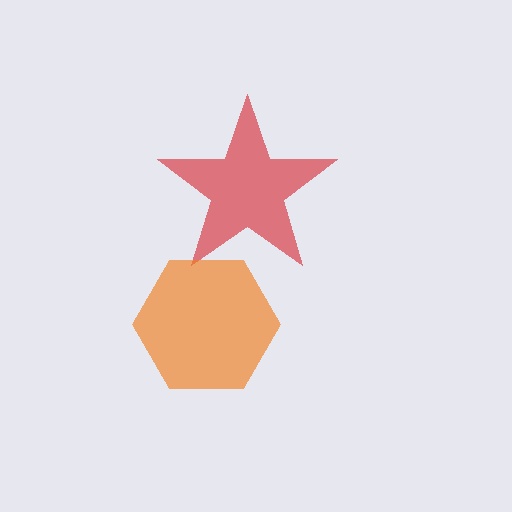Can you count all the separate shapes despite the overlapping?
Yes, there are 2 separate shapes.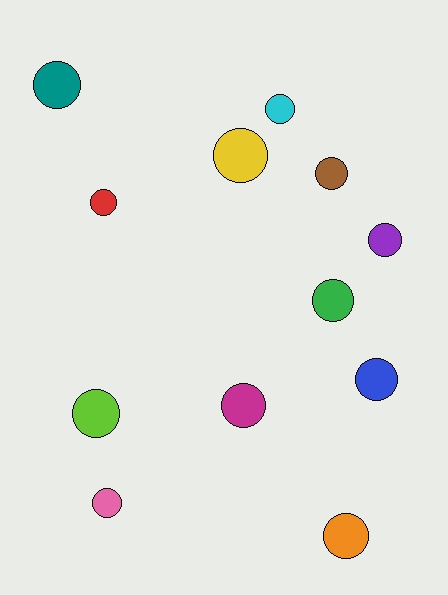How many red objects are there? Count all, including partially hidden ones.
There is 1 red object.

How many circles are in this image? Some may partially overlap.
There are 12 circles.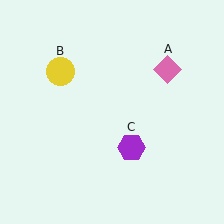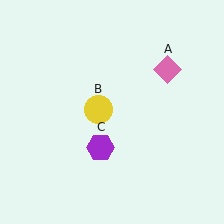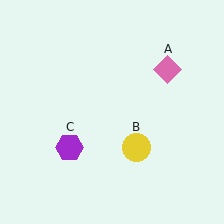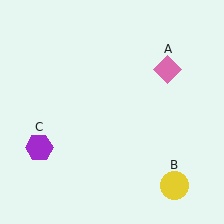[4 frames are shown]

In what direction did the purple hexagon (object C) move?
The purple hexagon (object C) moved left.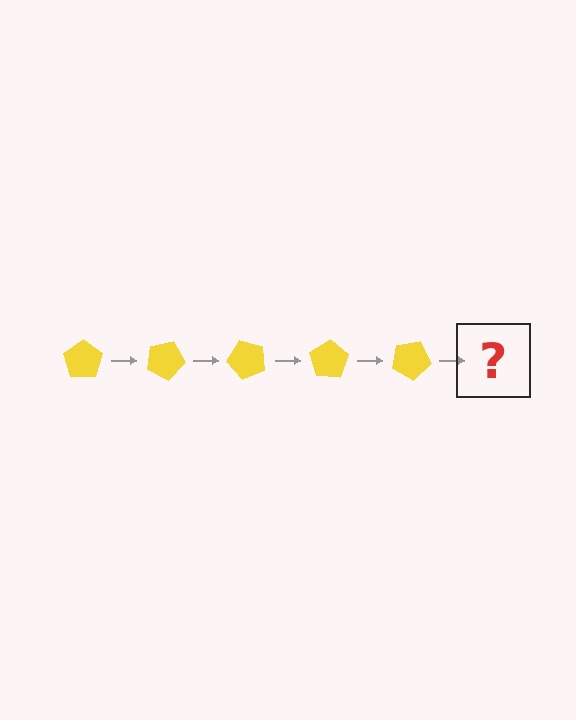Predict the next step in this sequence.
The next step is a yellow pentagon rotated 125 degrees.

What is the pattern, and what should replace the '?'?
The pattern is that the pentagon rotates 25 degrees each step. The '?' should be a yellow pentagon rotated 125 degrees.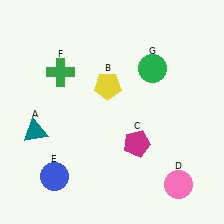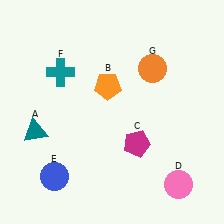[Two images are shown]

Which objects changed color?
B changed from yellow to orange. F changed from green to teal. G changed from green to orange.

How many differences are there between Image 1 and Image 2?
There are 3 differences between the two images.